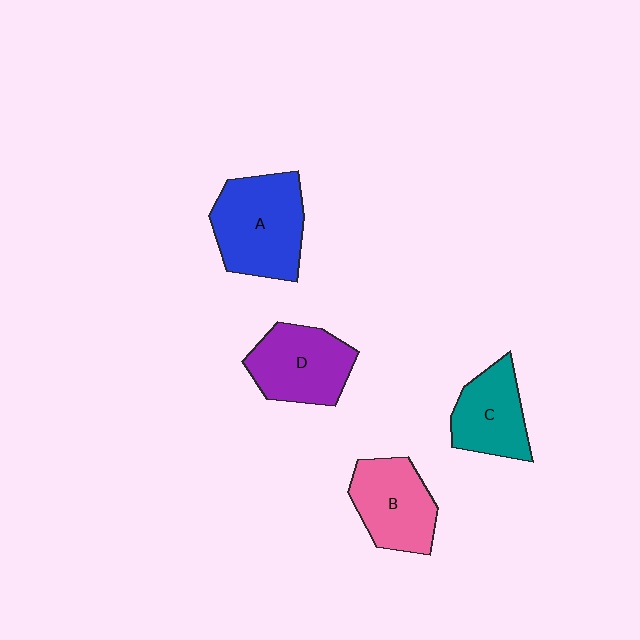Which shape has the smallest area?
Shape C (teal).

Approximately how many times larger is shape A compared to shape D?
Approximately 1.2 times.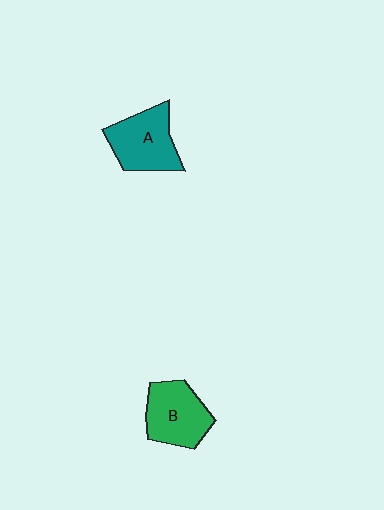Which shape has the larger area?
Shape A (teal).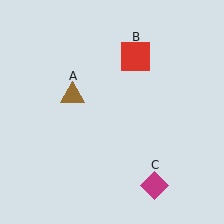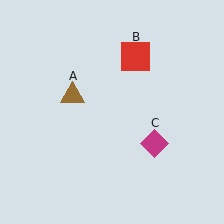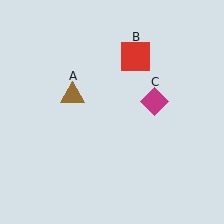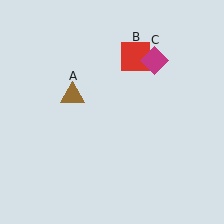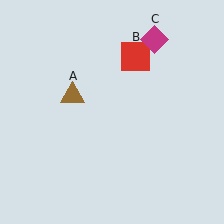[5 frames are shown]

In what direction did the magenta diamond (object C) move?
The magenta diamond (object C) moved up.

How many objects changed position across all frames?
1 object changed position: magenta diamond (object C).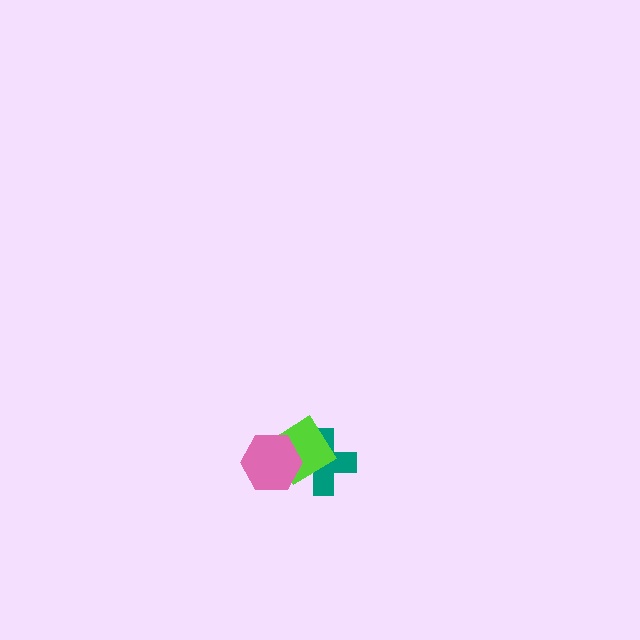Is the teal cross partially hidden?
Yes, it is partially covered by another shape.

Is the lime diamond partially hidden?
Yes, it is partially covered by another shape.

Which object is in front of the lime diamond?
The pink hexagon is in front of the lime diamond.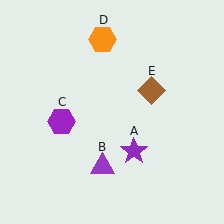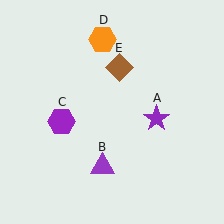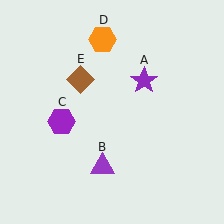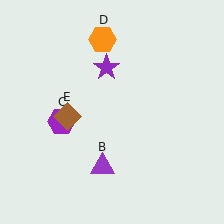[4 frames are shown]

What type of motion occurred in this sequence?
The purple star (object A), brown diamond (object E) rotated counterclockwise around the center of the scene.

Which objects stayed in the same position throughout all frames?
Purple triangle (object B) and purple hexagon (object C) and orange hexagon (object D) remained stationary.